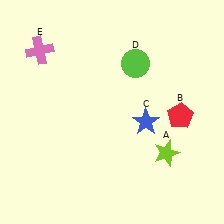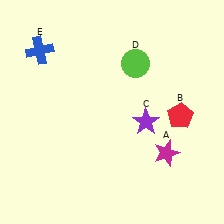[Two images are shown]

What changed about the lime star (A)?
In Image 1, A is lime. In Image 2, it changed to magenta.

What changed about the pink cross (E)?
In Image 1, E is pink. In Image 2, it changed to blue.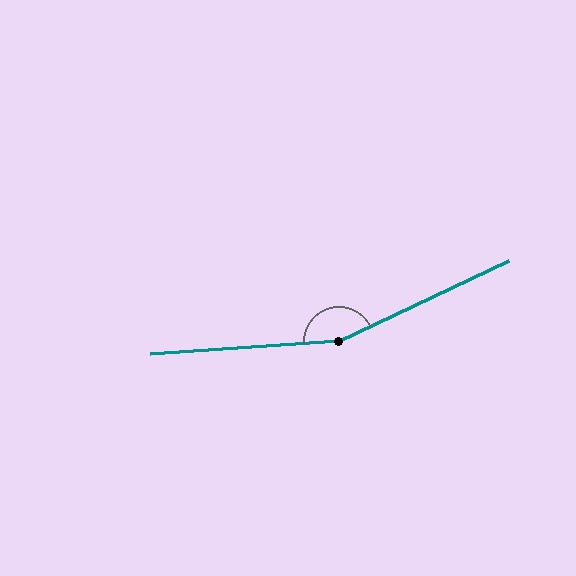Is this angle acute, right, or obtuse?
It is obtuse.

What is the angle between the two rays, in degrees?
Approximately 158 degrees.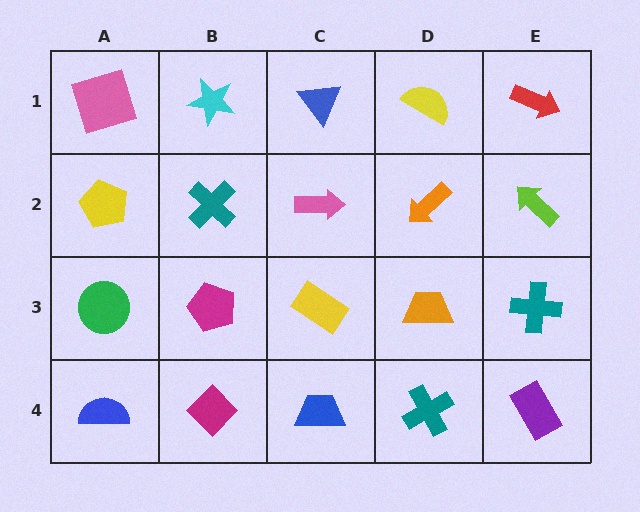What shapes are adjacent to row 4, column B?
A magenta pentagon (row 3, column B), a blue semicircle (row 4, column A), a blue trapezoid (row 4, column C).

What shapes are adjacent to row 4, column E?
A teal cross (row 3, column E), a teal cross (row 4, column D).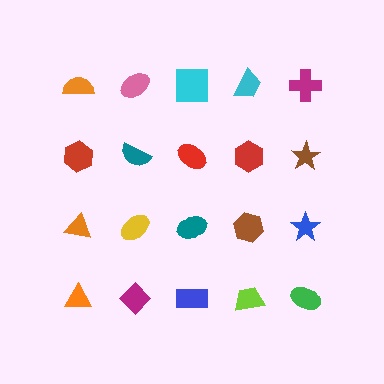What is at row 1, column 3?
A cyan square.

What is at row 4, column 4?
A lime trapezoid.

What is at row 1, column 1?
An orange semicircle.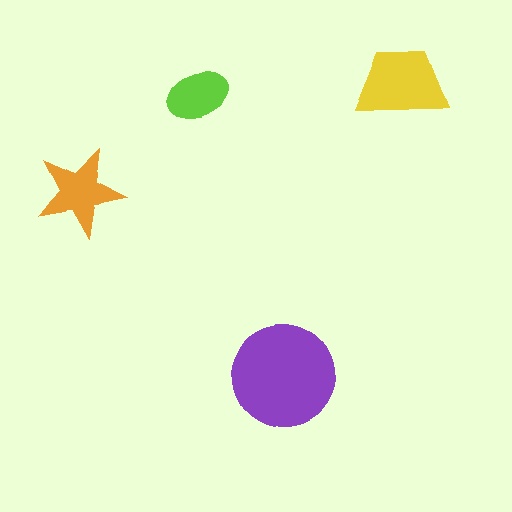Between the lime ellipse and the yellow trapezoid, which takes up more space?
The yellow trapezoid.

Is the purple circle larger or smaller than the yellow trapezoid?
Larger.